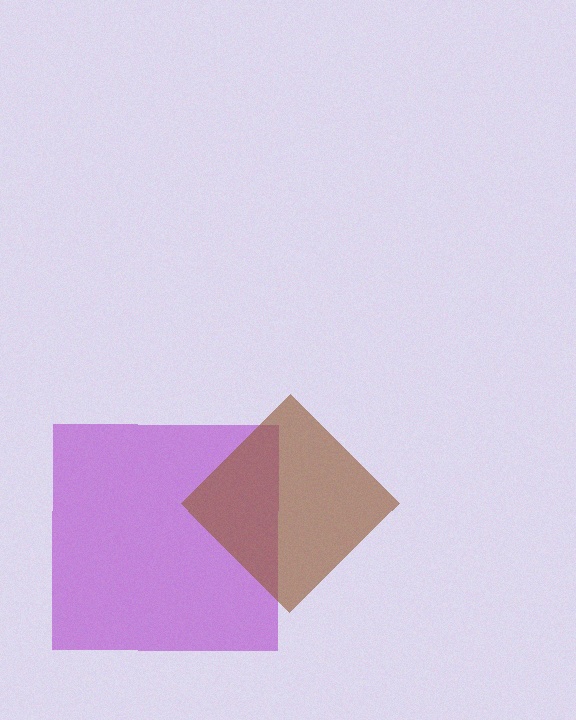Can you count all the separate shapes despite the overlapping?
Yes, there are 2 separate shapes.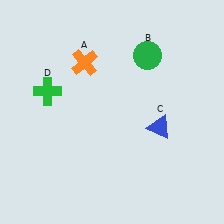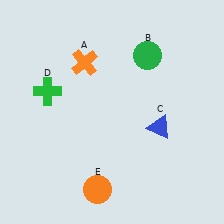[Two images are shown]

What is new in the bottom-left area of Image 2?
An orange circle (E) was added in the bottom-left area of Image 2.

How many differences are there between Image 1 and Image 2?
There is 1 difference between the two images.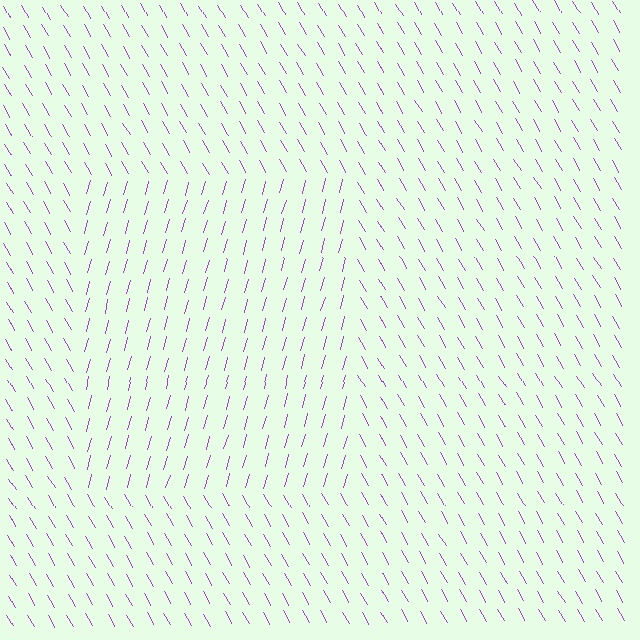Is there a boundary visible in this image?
Yes, there is a texture boundary formed by a change in line orientation.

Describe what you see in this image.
The image is filled with small purple line segments. A rectangle region in the image has lines oriented differently from the surrounding lines, creating a visible texture boundary.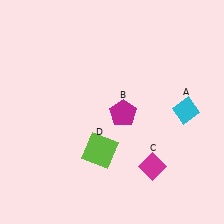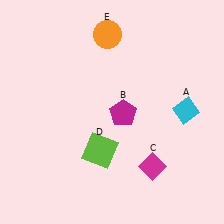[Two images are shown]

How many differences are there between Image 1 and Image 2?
There is 1 difference between the two images.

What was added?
An orange circle (E) was added in Image 2.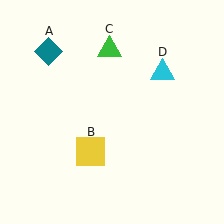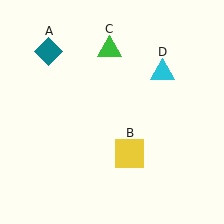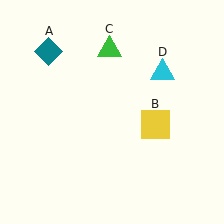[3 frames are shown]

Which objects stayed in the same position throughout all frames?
Teal diamond (object A) and green triangle (object C) and cyan triangle (object D) remained stationary.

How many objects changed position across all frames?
1 object changed position: yellow square (object B).